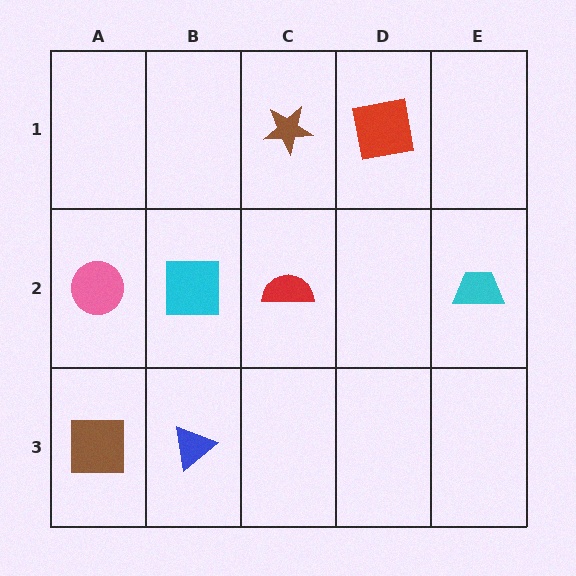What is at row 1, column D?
A red square.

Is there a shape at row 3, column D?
No, that cell is empty.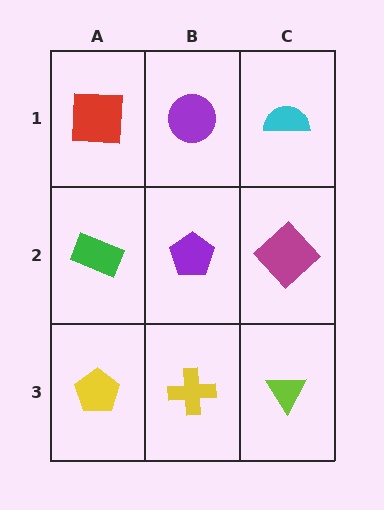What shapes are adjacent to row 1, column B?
A purple pentagon (row 2, column B), a red square (row 1, column A), a cyan semicircle (row 1, column C).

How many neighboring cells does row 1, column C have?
2.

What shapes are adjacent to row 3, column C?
A magenta diamond (row 2, column C), a yellow cross (row 3, column B).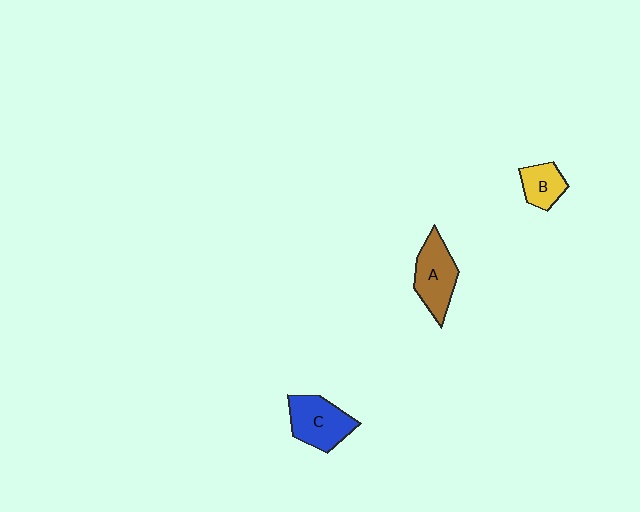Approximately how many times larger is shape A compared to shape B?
Approximately 1.6 times.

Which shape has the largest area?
Shape C (blue).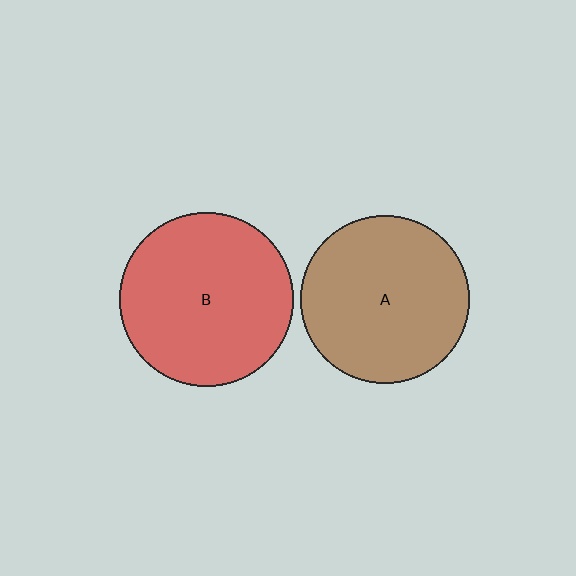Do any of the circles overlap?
No, none of the circles overlap.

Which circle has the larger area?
Circle B (red).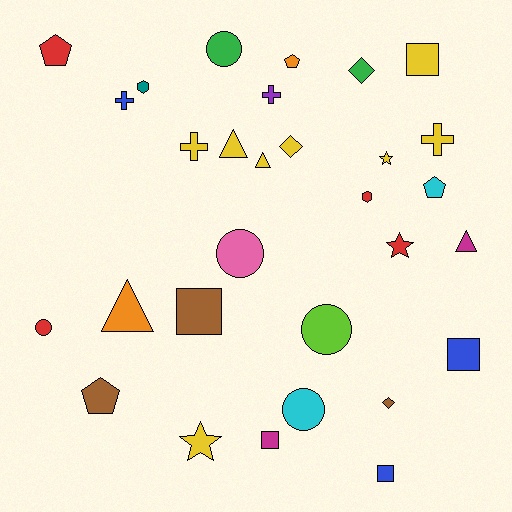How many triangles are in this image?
There are 4 triangles.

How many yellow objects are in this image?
There are 8 yellow objects.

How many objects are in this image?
There are 30 objects.